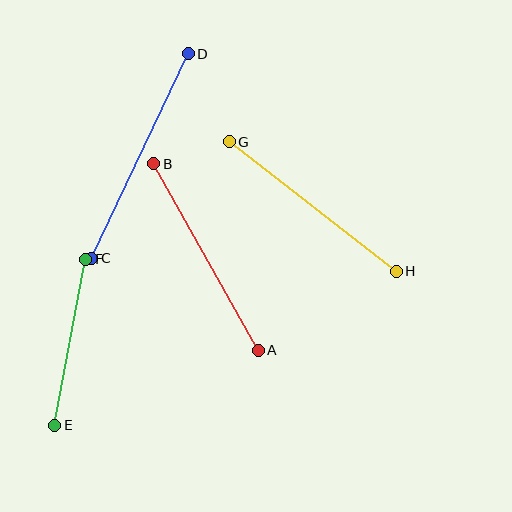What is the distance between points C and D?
The distance is approximately 226 pixels.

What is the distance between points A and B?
The distance is approximately 214 pixels.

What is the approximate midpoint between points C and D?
The midpoint is at approximately (140, 156) pixels.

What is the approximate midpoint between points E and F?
The midpoint is at approximately (70, 342) pixels.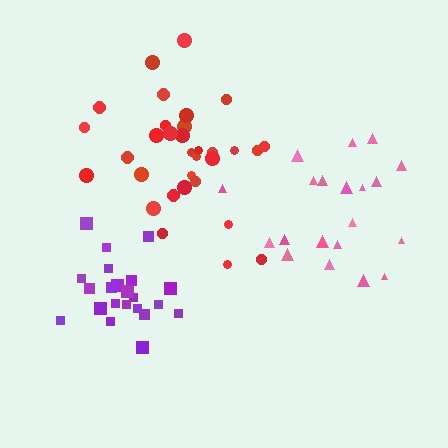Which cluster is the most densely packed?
Purple.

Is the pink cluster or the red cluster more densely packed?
Red.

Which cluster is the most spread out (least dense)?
Pink.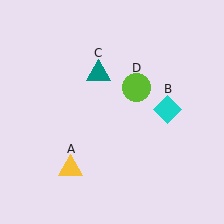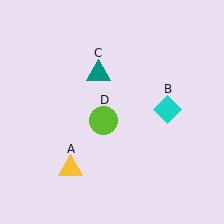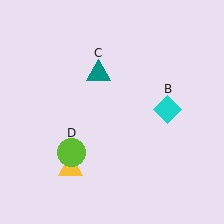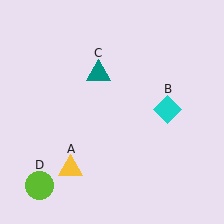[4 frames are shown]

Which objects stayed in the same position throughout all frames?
Yellow triangle (object A) and cyan diamond (object B) and teal triangle (object C) remained stationary.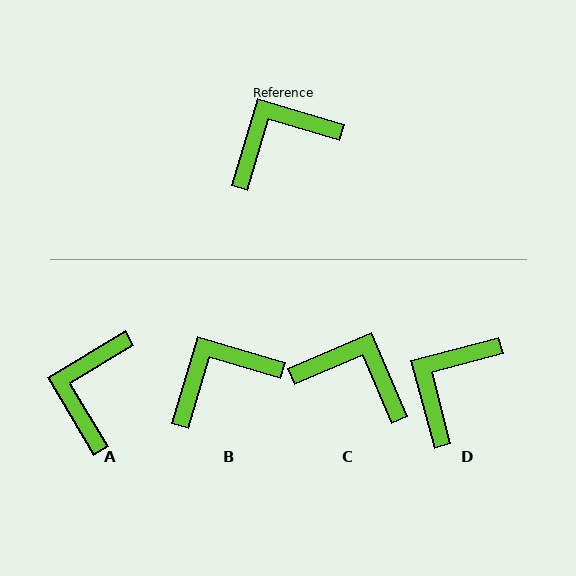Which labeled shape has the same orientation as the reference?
B.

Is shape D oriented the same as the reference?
No, it is off by about 31 degrees.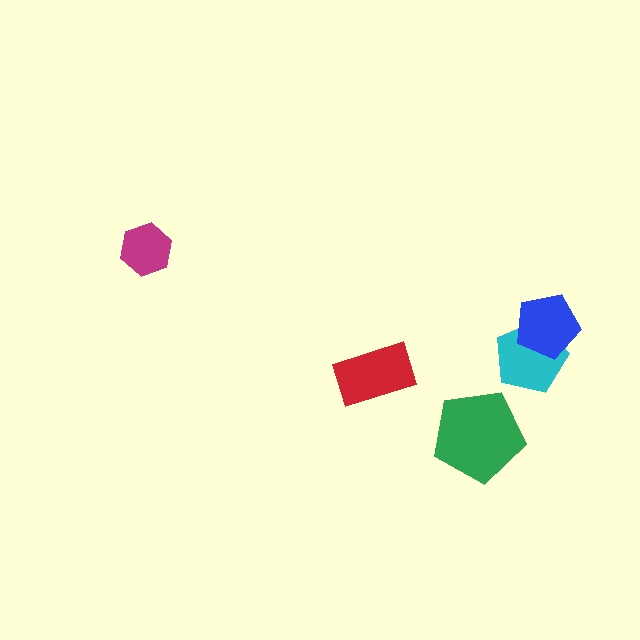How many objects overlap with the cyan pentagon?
1 object overlaps with the cyan pentagon.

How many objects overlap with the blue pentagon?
1 object overlaps with the blue pentagon.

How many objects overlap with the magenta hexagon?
0 objects overlap with the magenta hexagon.